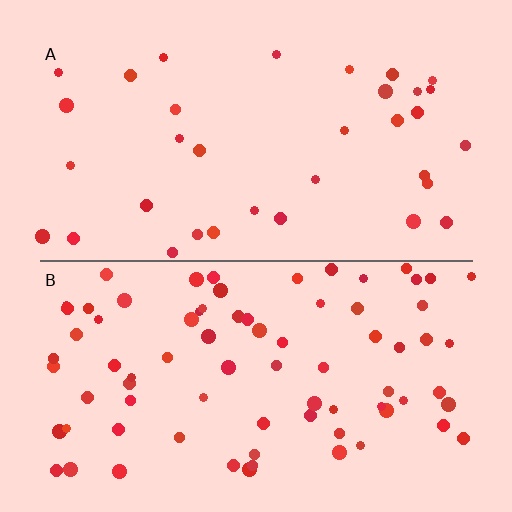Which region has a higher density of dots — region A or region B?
B (the bottom).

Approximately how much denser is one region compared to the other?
Approximately 2.3× — region B over region A.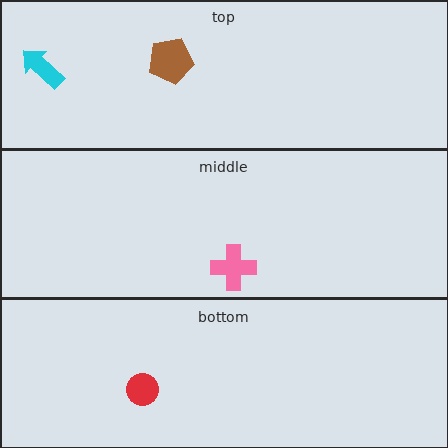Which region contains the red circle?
The bottom region.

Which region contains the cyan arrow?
The top region.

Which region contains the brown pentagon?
The top region.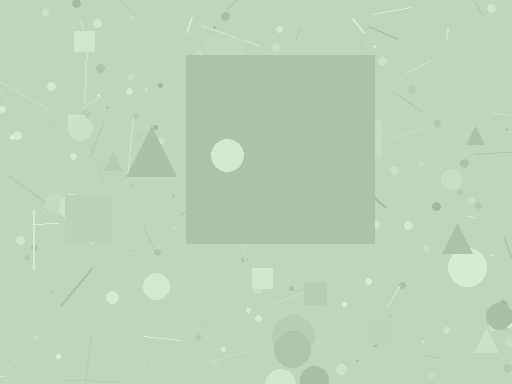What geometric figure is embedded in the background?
A square is embedded in the background.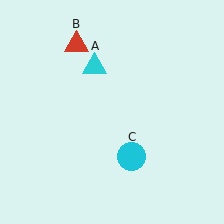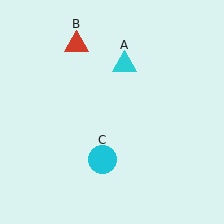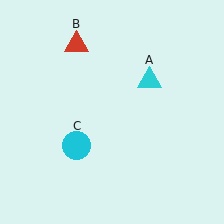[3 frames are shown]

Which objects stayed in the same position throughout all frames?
Red triangle (object B) remained stationary.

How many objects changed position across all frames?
2 objects changed position: cyan triangle (object A), cyan circle (object C).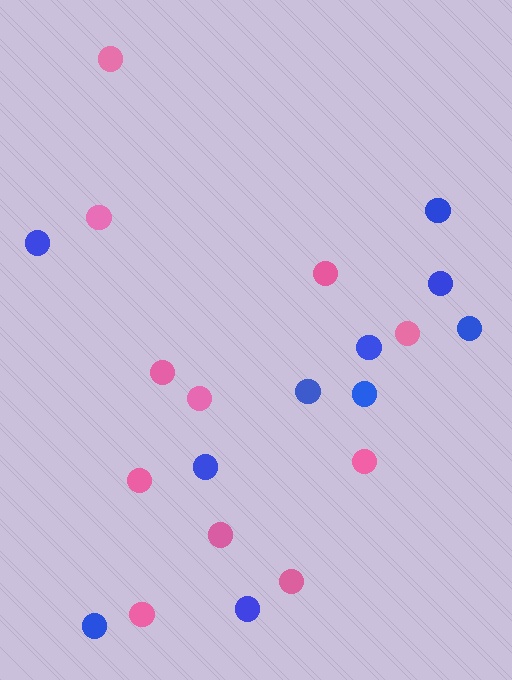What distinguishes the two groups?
There are 2 groups: one group of pink circles (11) and one group of blue circles (10).